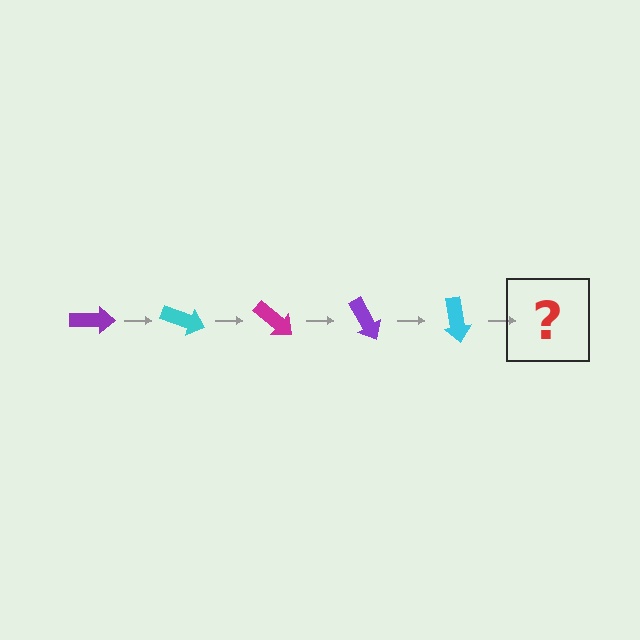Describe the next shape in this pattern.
It should be a magenta arrow, rotated 100 degrees from the start.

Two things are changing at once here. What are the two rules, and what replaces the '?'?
The two rules are that it rotates 20 degrees each step and the color cycles through purple, cyan, and magenta. The '?' should be a magenta arrow, rotated 100 degrees from the start.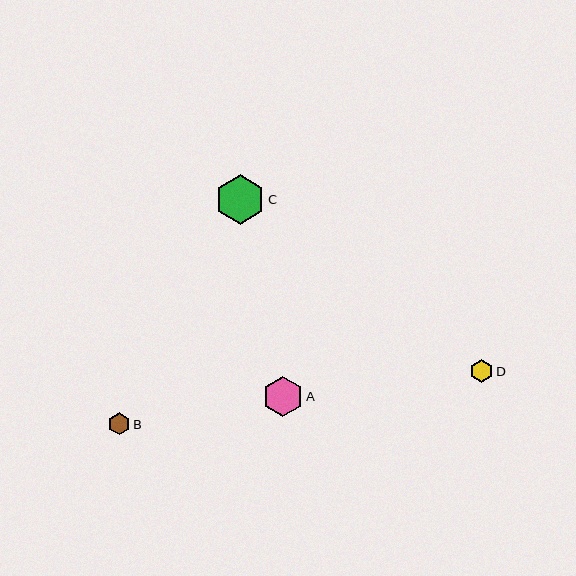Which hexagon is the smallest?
Hexagon B is the smallest with a size of approximately 23 pixels.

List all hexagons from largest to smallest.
From largest to smallest: C, A, D, B.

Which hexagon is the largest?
Hexagon C is the largest with a size of approximately 50 pixels.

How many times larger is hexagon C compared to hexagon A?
Hexagon C is approximately 1.2 times the size of hexagon A.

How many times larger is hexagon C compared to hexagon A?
Hexagon C is approximately 1.2 times the size of hexagon A.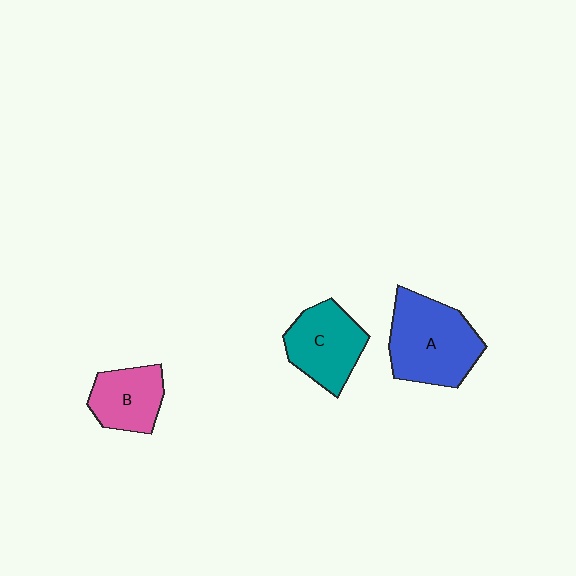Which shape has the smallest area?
Shape B (pink).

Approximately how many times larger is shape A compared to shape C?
Approximately 1.3 times.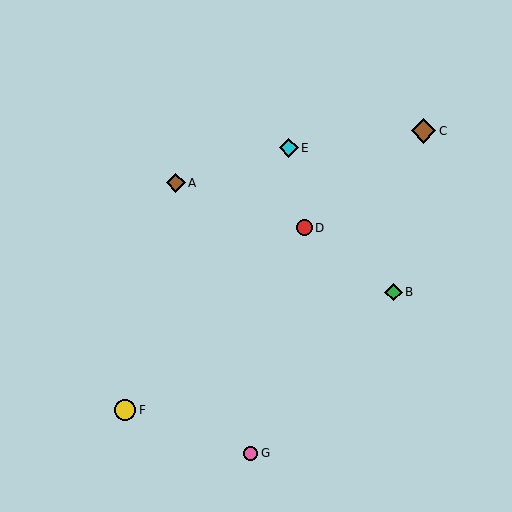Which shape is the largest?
The brown diamond (labeled C) is the largest.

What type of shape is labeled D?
Shape D is a red circle.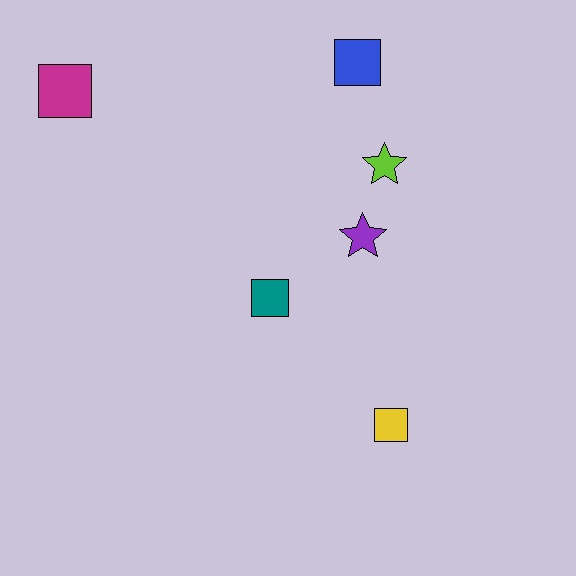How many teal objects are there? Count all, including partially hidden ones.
There is 1 teal object.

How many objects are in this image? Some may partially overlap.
There are 6 objects.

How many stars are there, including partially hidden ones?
There are 2 stars.